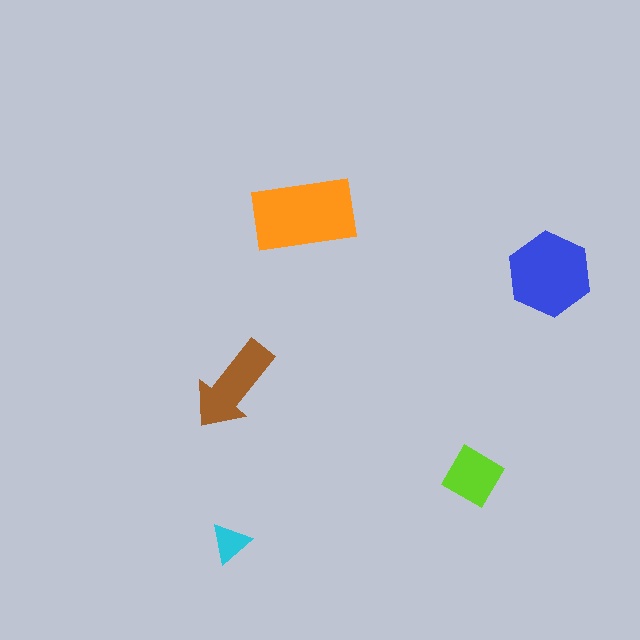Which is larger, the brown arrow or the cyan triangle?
The brown arrow.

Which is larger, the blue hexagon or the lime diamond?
The blue hexagon.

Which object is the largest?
The orange rectangle.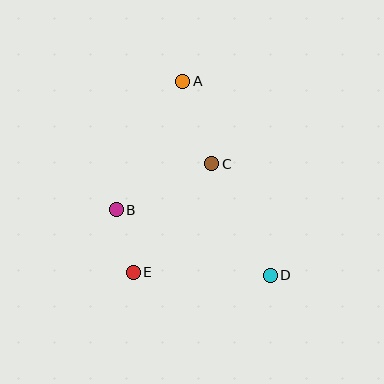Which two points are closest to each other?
Points B and E are closest to each other.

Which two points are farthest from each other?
Points A and D are farthest from each other.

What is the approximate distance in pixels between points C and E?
The distance between C and E is approximately 134 pixels.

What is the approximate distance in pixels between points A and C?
The distance between A and C is approximately 88 pixels.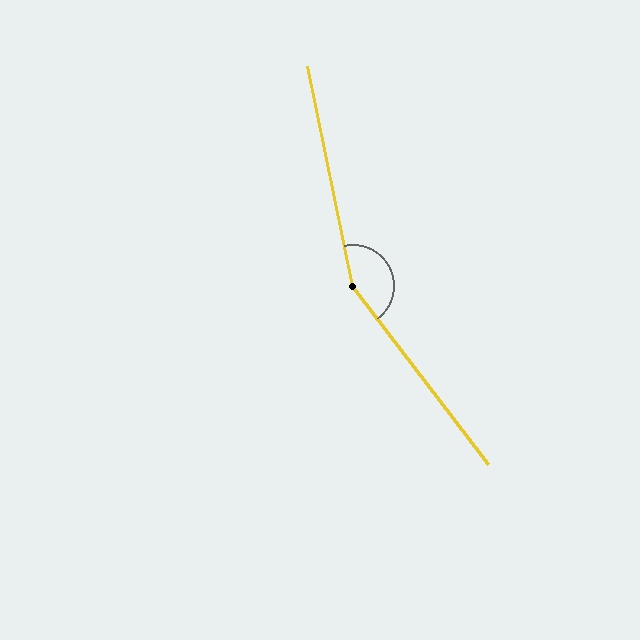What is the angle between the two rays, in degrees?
Approximately 154 degrees.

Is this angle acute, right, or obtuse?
It is obtuse.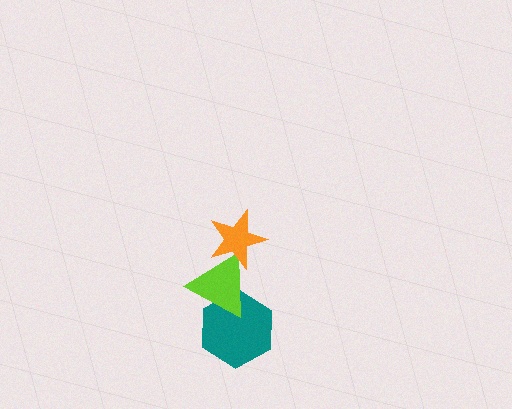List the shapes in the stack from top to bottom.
From top to bottom: the orange star, the lime triangle, the teal hexagon.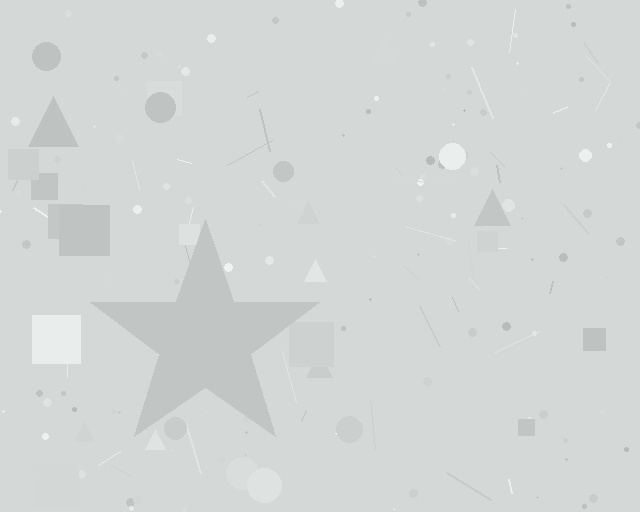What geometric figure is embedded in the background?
A star is embedded in the background.